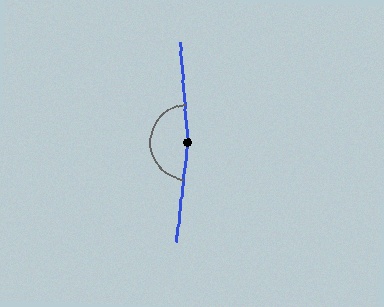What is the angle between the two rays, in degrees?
Approximately 169 degrees.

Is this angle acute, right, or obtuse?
It is obtuse.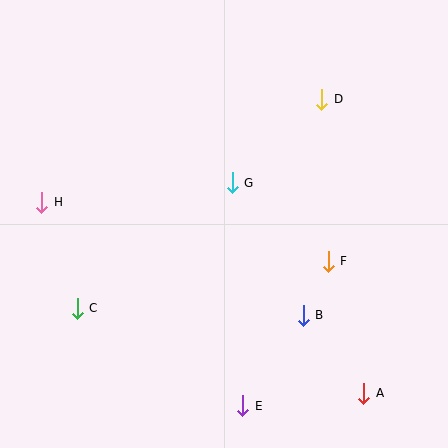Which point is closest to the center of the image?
Point G at (232, 183) is closest to the center.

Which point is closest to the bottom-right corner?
Point A is closest to the bottom-right corner.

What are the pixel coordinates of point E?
Point E is at (243, 406).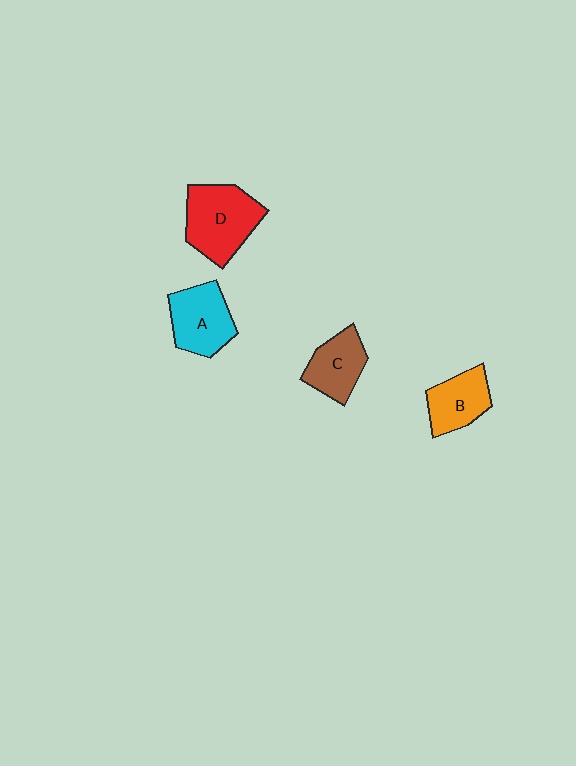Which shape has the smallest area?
Shape B (orange).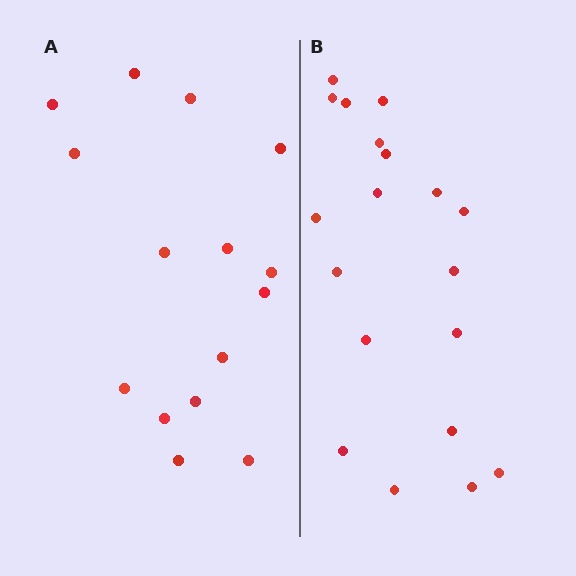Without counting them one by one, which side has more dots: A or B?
Region B (the right region) has more dots.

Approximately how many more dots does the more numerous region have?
Region B has about 4 more dots than region A.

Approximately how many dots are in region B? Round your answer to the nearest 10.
About 20 dots. (The exact count is 19, which rounds to 20.)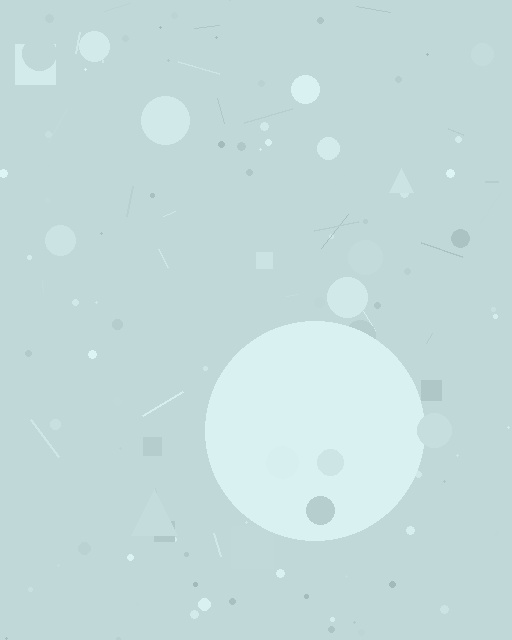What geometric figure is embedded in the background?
A circle is embedded in the background.